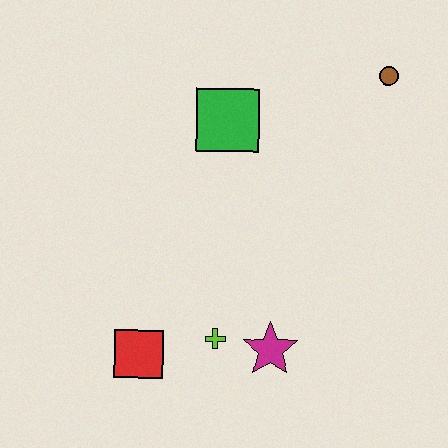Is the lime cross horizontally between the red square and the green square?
Yes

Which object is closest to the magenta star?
The lime cross is closest to the magenta star.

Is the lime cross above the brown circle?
No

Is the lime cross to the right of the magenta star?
No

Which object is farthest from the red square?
The brown circle is farthest from the red square.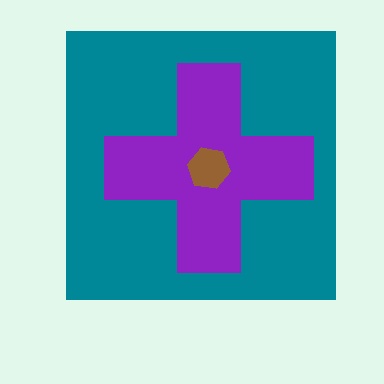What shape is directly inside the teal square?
The purple cross.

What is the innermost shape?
The brown hexagon.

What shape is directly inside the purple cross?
The brown hexagon.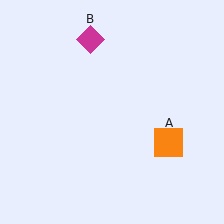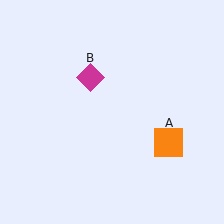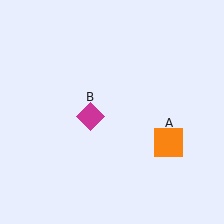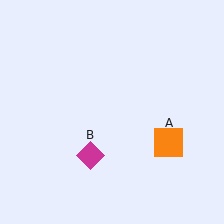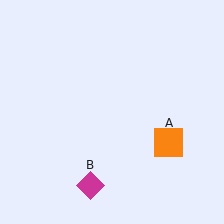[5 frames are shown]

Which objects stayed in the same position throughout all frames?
Orange square (object A) remained stationary.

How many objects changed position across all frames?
1 object changed position: magenta diamond (object B).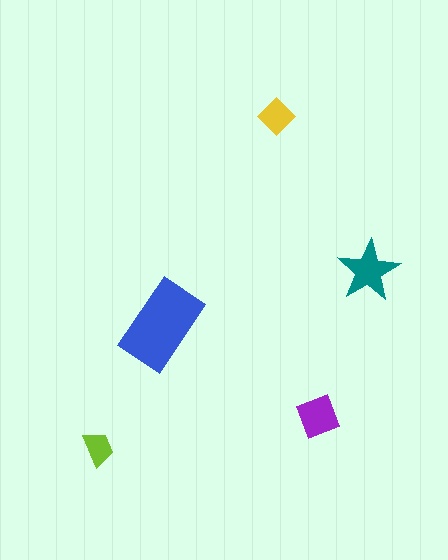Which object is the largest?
The blue rectangle.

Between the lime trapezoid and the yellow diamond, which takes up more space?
The yellow diamond.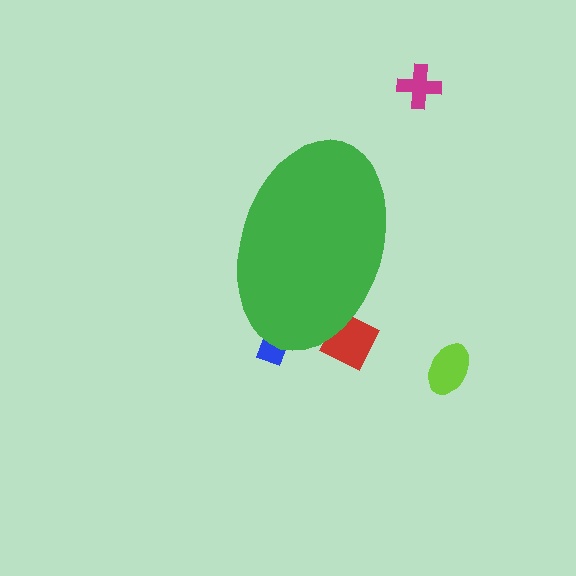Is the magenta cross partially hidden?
No, the magenta cross is fully visible.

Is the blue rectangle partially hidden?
Yes, the blue rectangle is partially hidden behind the green ellipse.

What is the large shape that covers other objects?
A green ellipse.